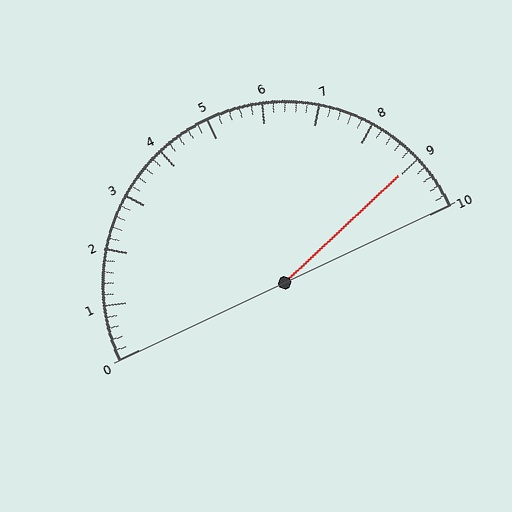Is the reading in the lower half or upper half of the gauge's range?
The reading is in the upper half of the range (0 to 10).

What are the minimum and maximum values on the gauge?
The gauge ranges from 0 to 10.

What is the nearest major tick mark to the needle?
The nearest major tick mark is 9.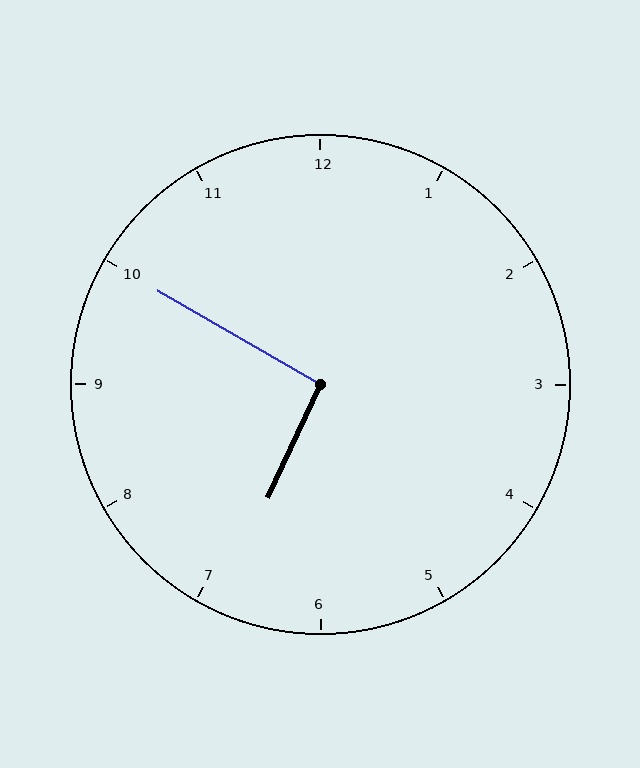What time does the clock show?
6:50.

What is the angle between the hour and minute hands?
Approximately 95 degrees.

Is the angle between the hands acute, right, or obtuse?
It is right.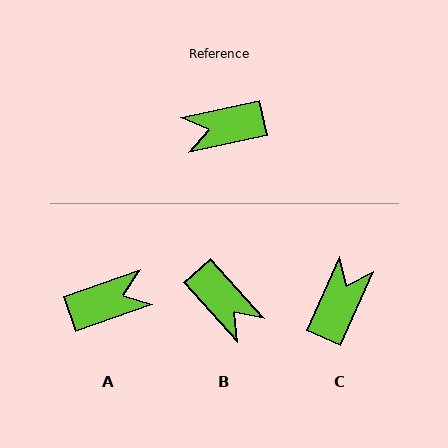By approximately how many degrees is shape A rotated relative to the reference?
Approximately 173 degrees clockwise.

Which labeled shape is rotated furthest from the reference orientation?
A, about 173 degrees away.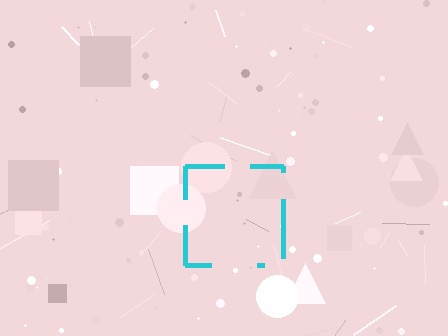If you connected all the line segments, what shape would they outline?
They would outline a square.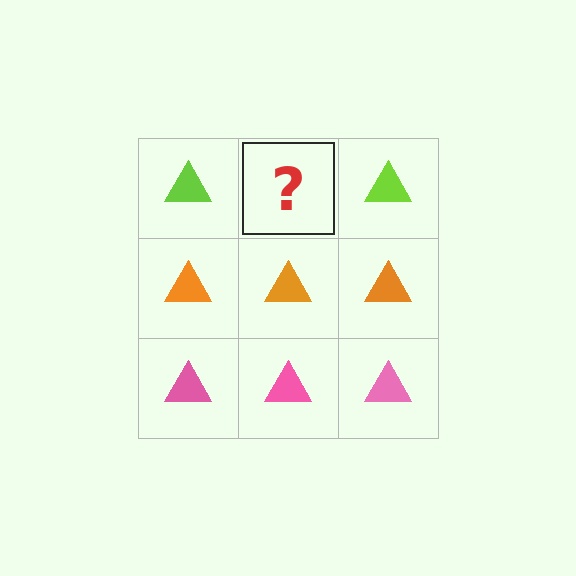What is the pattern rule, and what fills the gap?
The rule is that each row has a consistent color. The gap should be filled with a lime triangle.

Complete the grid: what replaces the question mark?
The question mark should be replaced with a lime triangle.